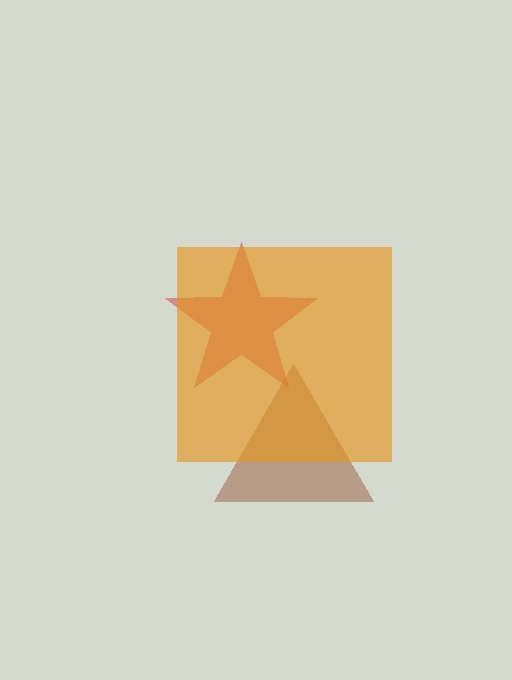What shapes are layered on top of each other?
The layered shapes are: a brown triangle, a red star, an orange square.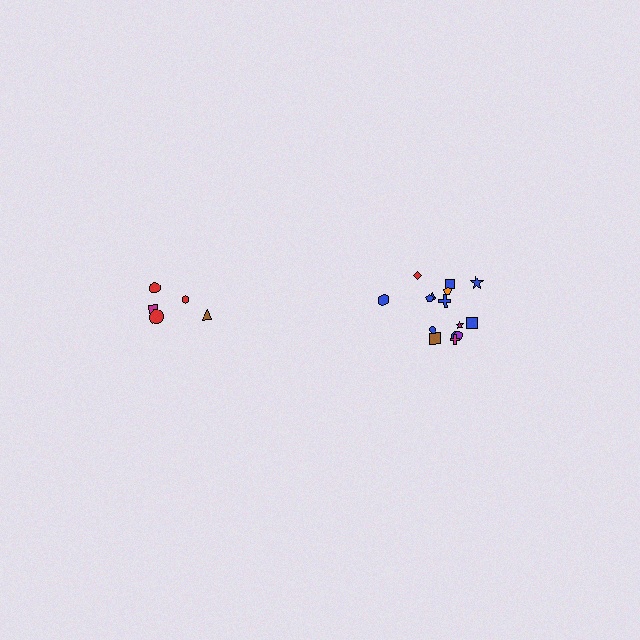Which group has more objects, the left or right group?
The right group.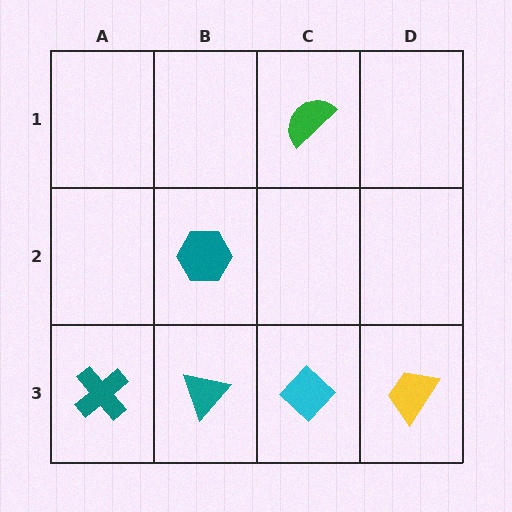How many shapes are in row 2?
1 shape.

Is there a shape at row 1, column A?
No, that cell is empty.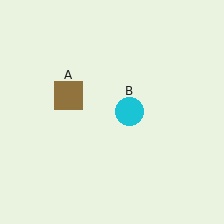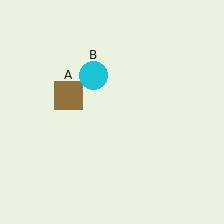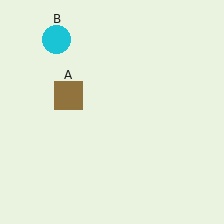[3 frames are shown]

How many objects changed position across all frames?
1 object changed position: cyan circle (object B).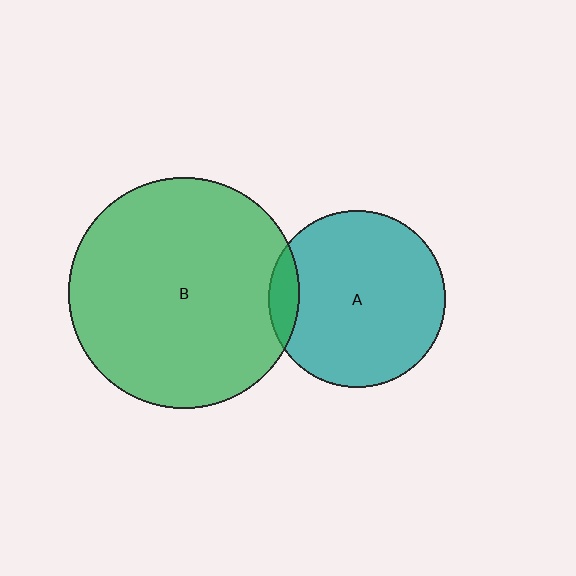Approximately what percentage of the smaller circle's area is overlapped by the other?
Approximately 10%.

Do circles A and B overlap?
Yes.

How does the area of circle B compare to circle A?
Approximately 1.7 times.